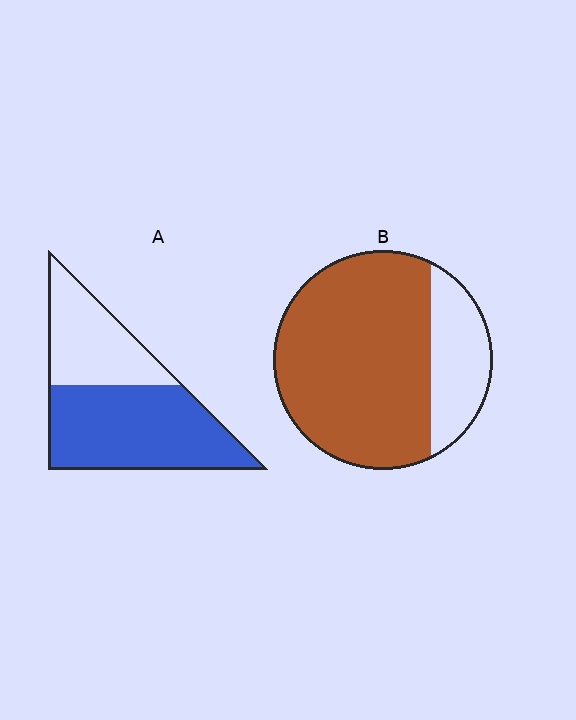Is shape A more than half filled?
Yes.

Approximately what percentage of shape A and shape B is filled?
A is approximately 60% and B is approximately 75%.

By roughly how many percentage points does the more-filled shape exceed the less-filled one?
By roughly 15 percentage points (B over A).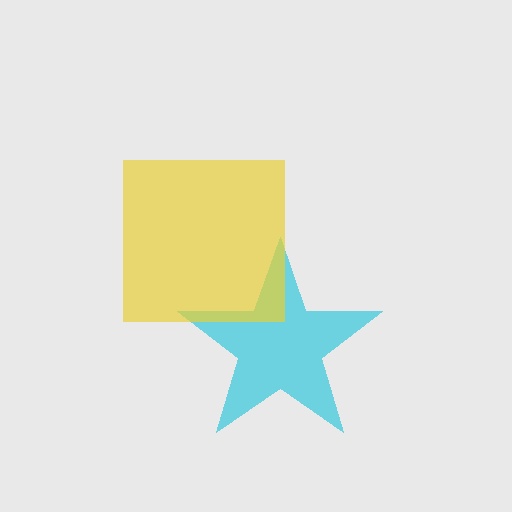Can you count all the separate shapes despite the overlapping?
Yes, there are 2 separate shapes.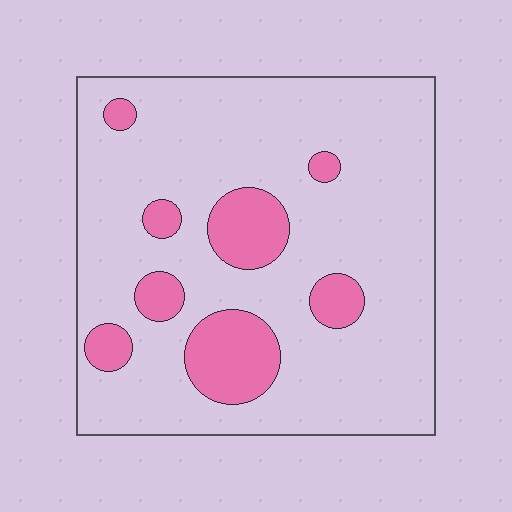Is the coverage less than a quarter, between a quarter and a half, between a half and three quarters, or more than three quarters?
Less than a quarter.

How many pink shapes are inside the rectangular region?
8.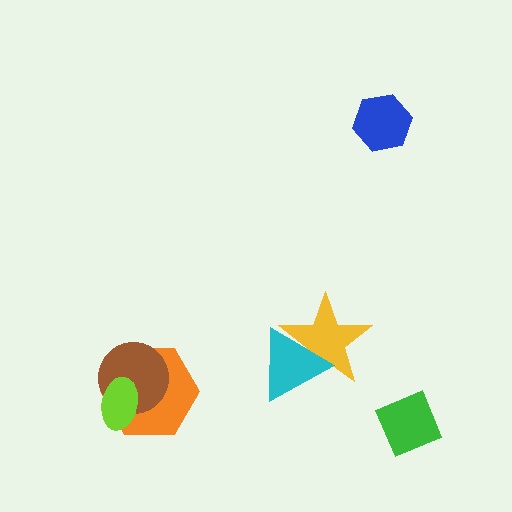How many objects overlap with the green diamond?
0 objects overlap with the green diamond.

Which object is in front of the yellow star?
The cyan triangle is in front of the yellow star.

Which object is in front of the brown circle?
The lime ellipse is in front of the brown circle.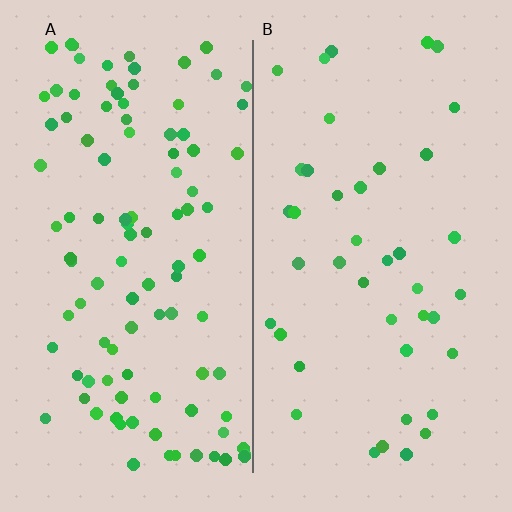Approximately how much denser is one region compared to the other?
Approximately 2.4× — region A over region B.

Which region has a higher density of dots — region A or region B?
A (the left).